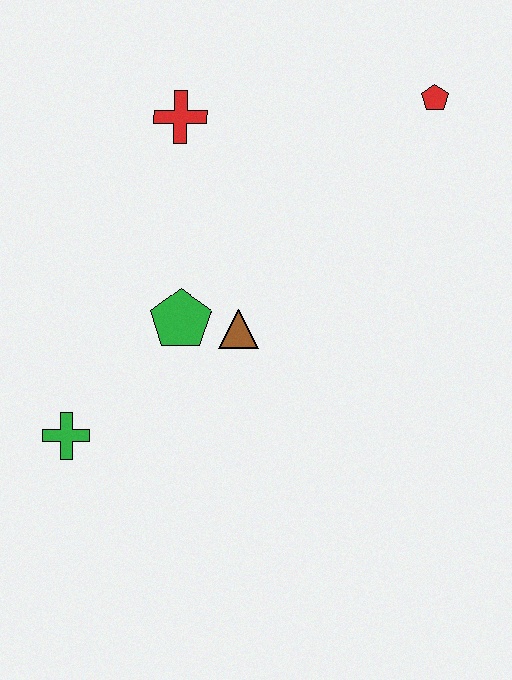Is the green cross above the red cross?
No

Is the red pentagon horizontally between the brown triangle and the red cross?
No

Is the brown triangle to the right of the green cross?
Yes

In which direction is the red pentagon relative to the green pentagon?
The red pentagon is to the right of the green pentagon.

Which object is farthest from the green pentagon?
The red pentagon is farthest from the green pentagon.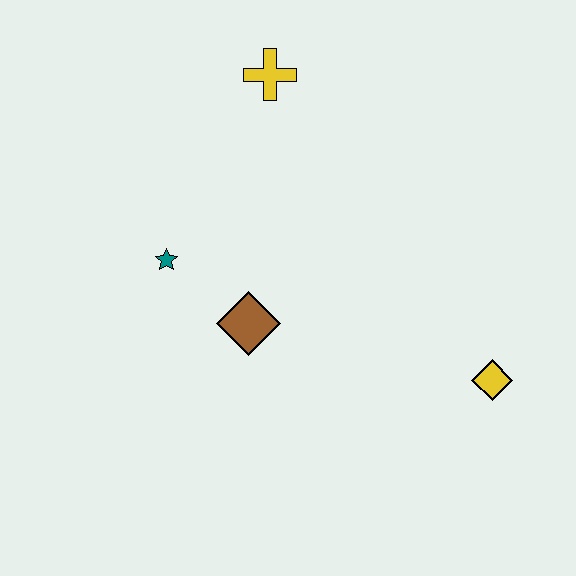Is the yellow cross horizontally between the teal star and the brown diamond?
No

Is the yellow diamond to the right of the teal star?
Yes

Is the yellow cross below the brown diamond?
No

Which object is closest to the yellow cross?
The teal star is closest to the yellow cross.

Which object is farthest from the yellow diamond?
The yellow cross is farthest from the yellow diamond.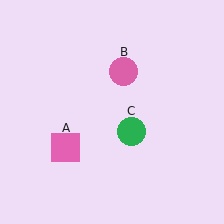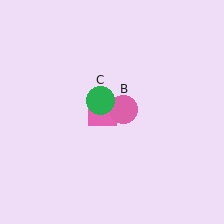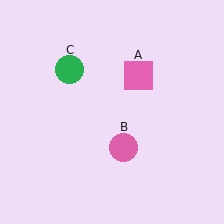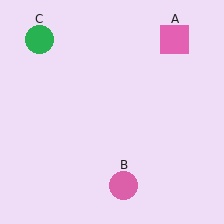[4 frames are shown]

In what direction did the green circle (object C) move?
The green circle (object C) moved up and to the left.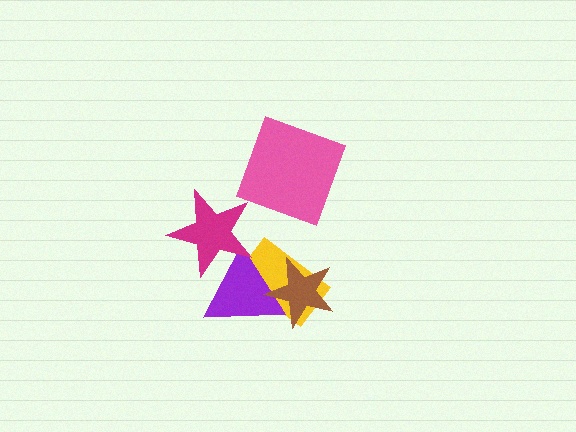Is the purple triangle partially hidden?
Yes, it is partially covered by another shape.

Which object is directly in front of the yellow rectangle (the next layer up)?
The purple triangle is directly in front of the yellow rectangle.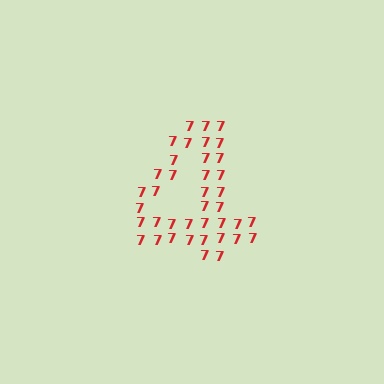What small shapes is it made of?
It is made of small digit 7's.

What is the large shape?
The large shape is the digit 4.